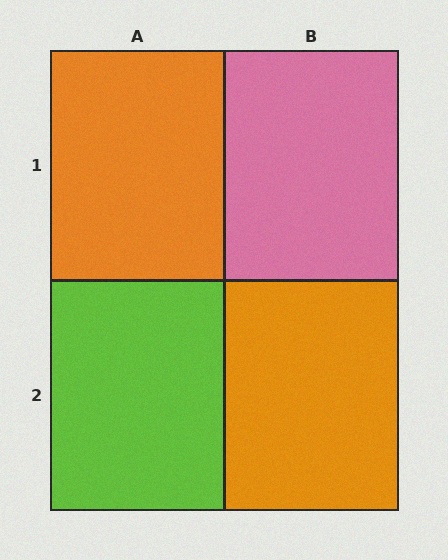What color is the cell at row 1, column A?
Orange.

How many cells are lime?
1 cell is lime.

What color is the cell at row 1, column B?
Pink.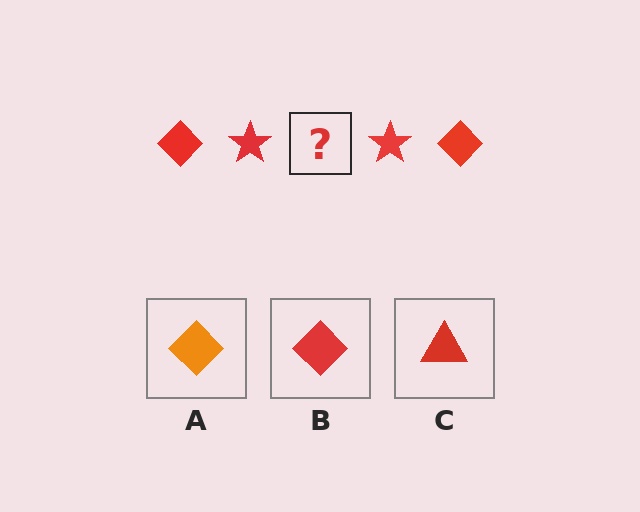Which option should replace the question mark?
Option B.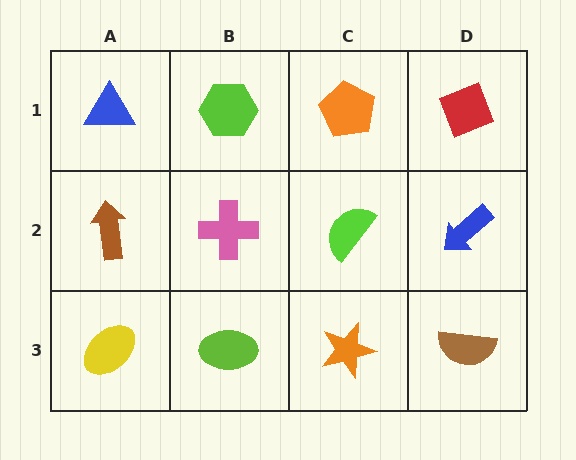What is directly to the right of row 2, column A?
A pink cross.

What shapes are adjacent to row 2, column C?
An orange pentagon (row 1, column C), an orange star (row 3, column C), a pink cross (row 2, column B), a blue arrow (row 2, column D).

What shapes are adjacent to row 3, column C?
A lime semicircle (row 2, column C), a lime ellipse (row 3, column B), a brown semicircle (row 3, column D).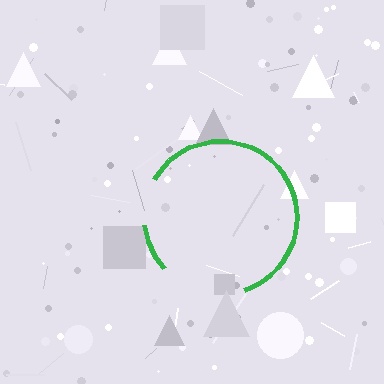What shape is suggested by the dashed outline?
The dashed outline suggests a circle.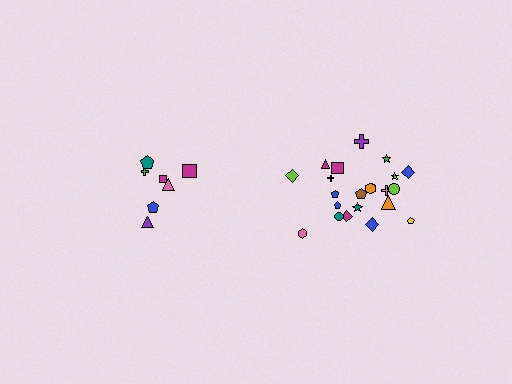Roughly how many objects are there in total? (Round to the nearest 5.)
Roughly 30 objects in total.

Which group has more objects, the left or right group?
The right group.